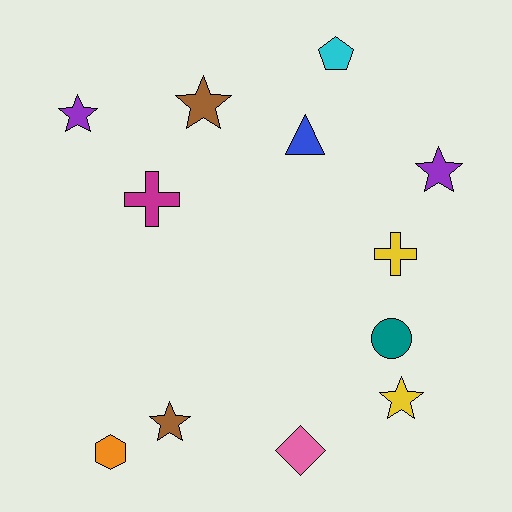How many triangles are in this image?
There is 1 triangle.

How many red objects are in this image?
There are no red objects.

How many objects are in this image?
There are 12 objects.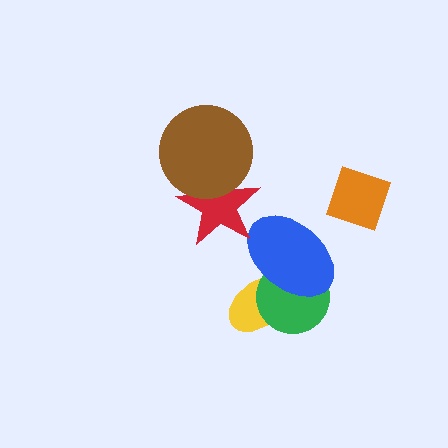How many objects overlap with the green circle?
2 objects overlap with the green circle.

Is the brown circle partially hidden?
No, no other shape covers it.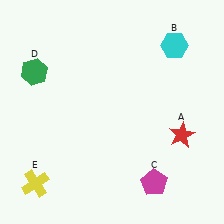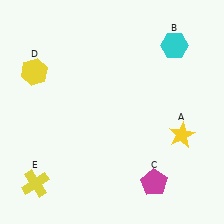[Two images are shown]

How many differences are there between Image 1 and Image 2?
There are 2 differences between the two images.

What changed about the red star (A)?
In Image 1, A is red. In Image 2, it changed to yellow.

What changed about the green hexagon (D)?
In Image 1, D is green. In Image 2, it changed to yellow.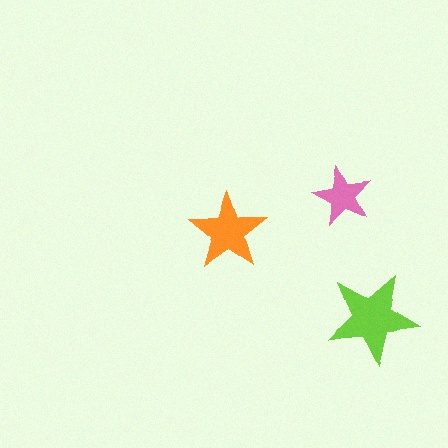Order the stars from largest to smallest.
the lime one, the orange one, the pink one.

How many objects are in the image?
There are 3 objects in the image.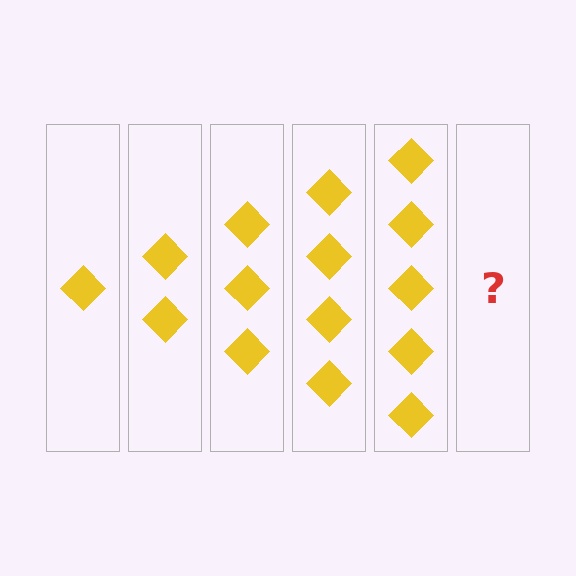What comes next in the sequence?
The next element should be 6 diamonds.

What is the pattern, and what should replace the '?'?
The pattern is that each step adds one more diamond. The '?' should be 6 diamonds.